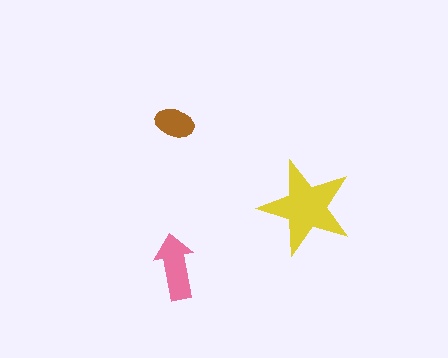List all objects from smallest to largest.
The brown ellipse, the pink arrow, the yellow star.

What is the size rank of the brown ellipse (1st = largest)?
3rd.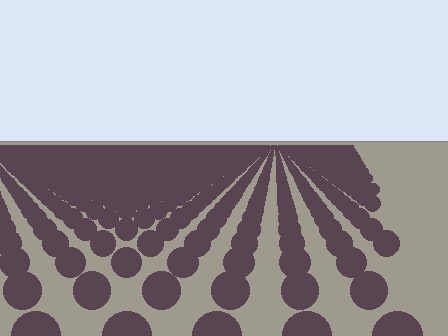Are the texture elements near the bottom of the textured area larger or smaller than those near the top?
Larger. Near the bottom, elements are closer to the viewer and appear at a bigger on-screen size.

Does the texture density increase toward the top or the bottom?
Density increases toward the top.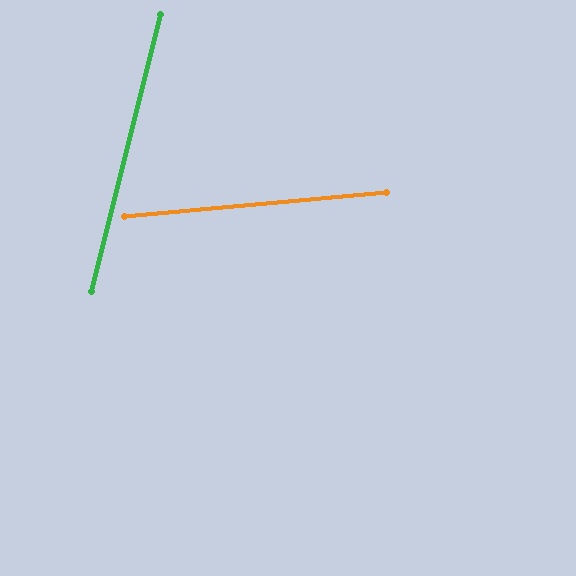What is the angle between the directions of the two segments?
Approximately 71 degrees.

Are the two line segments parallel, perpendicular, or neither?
Neither parallel nor perpendicular — they differ by about 71°.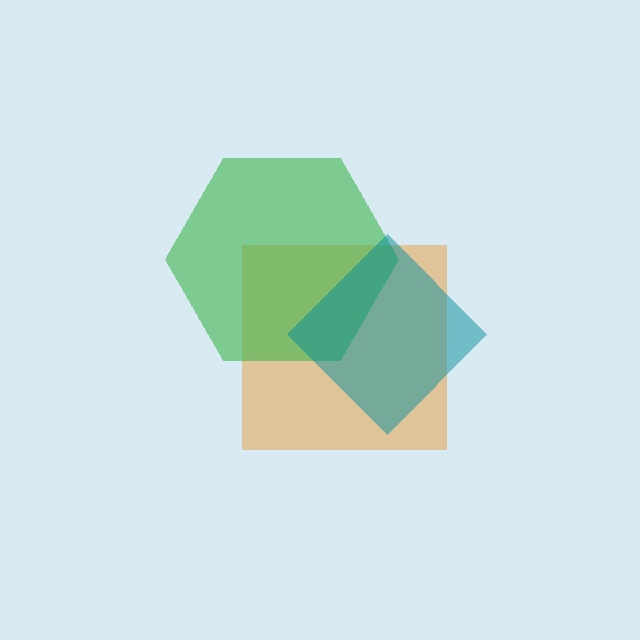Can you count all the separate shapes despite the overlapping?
Yes, there are 3 separate shapes.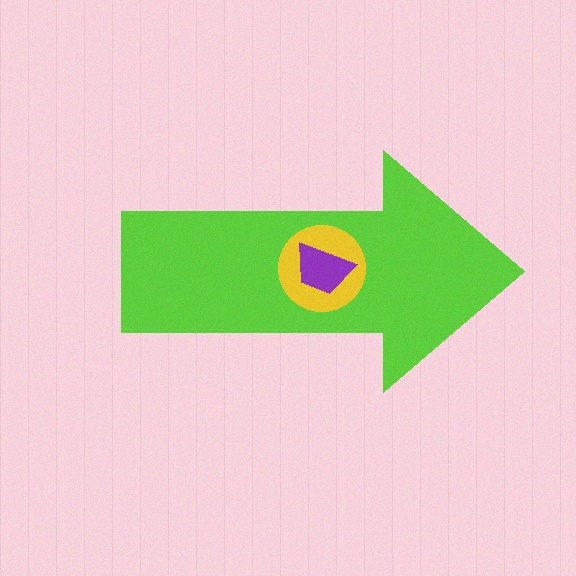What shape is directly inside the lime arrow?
The yellow circle.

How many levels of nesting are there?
3.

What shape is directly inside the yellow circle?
The purple trapezoid.